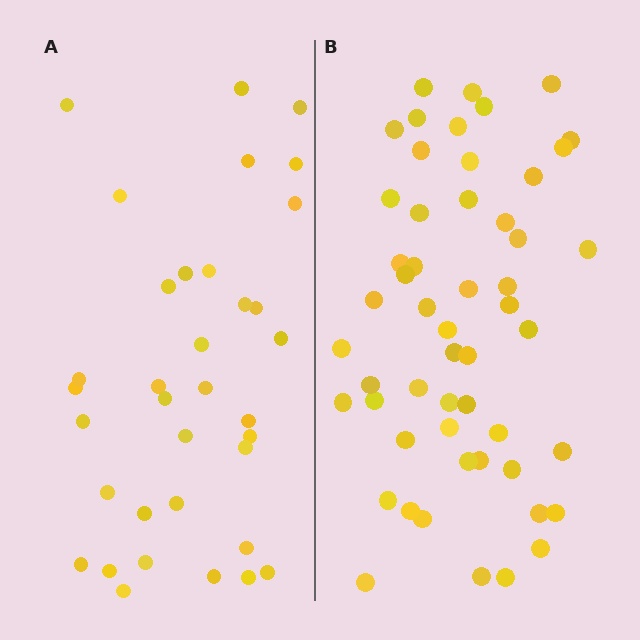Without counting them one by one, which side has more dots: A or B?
Region B (the right region) has more dots.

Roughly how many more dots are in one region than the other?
Region B has approximately 20 more dots than region A.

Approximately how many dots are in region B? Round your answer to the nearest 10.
About 50 dots. (The exact count is 53, which rounds to 50.)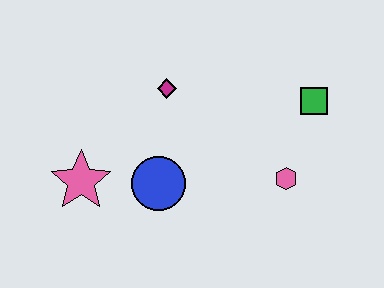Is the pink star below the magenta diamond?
Yes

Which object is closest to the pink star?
The blue circle is closest to the pink star.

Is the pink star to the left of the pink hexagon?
Yes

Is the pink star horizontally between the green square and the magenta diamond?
No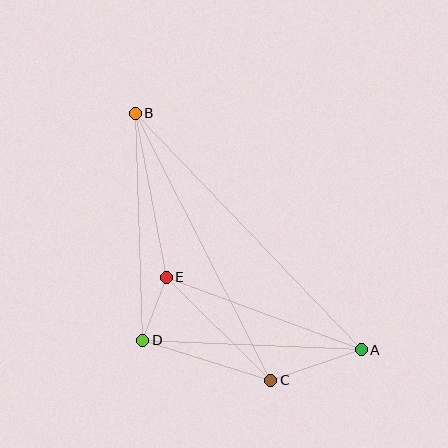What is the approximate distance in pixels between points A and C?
The distance between A and C is approximately 96 pixels.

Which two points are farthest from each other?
Points A and B are farthest from each other.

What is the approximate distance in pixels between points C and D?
The distance between C and D is approximately 134 pixels.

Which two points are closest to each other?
Points D and E are closest to each other.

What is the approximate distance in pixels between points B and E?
The distance between B and E is approximately 167 pixels.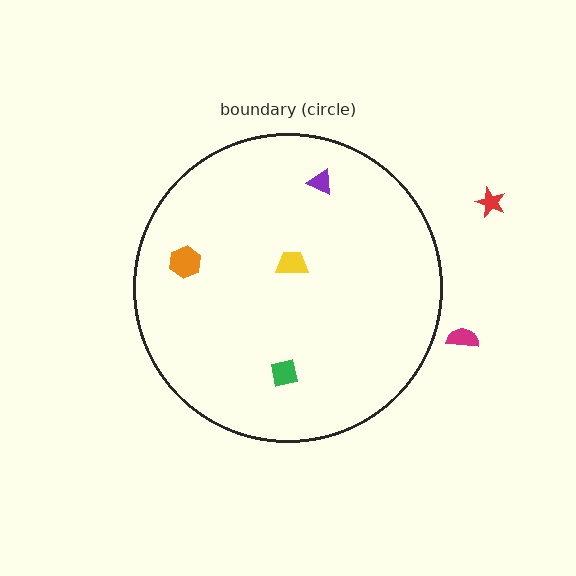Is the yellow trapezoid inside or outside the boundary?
Inside.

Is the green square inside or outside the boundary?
Inside.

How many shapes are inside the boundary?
4 inside, 2 outside.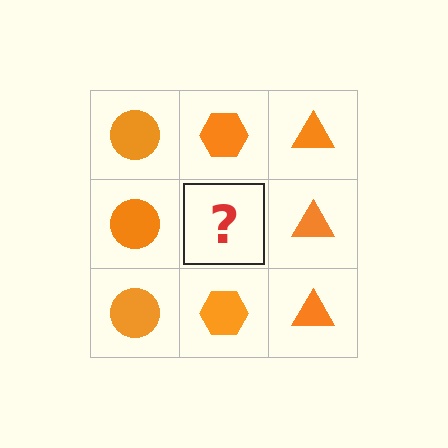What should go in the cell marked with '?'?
The missing cell should contain an orange hexagon.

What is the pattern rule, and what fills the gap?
The rule is that each column has a consistent shape. The gap should be filled with an orange hexagon.